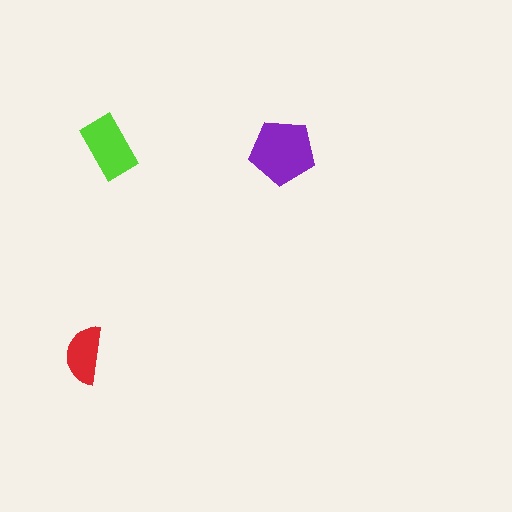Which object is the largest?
The purple pentagon.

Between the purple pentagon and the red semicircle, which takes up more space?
The purple pentagon.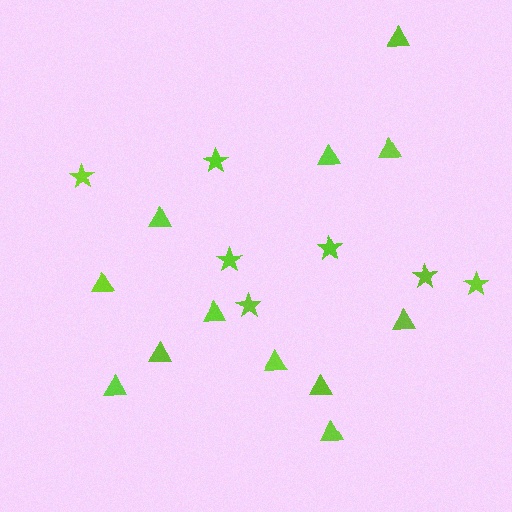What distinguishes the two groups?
There are 2 groups: one group of stars (7) and one group of triangles (12).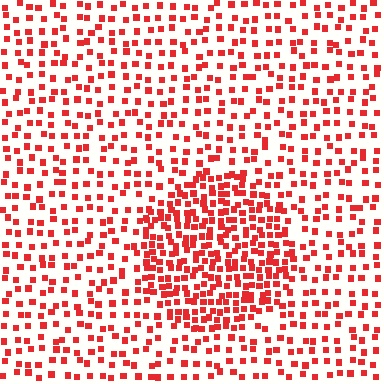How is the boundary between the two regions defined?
The boundary is defined by a change in element density (approximately 2.1x ratio). All elements are the same color, size, and shape.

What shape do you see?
I see a circle.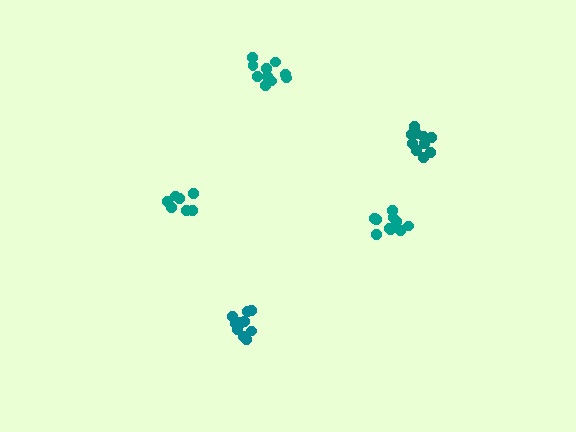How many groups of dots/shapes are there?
There are 5 groups.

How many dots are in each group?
Group 1: 10 dots, Group 2: 11 dots, Group 3: 7 dots, Group 4: 10 dots, Group 5: 10 dots (48 total).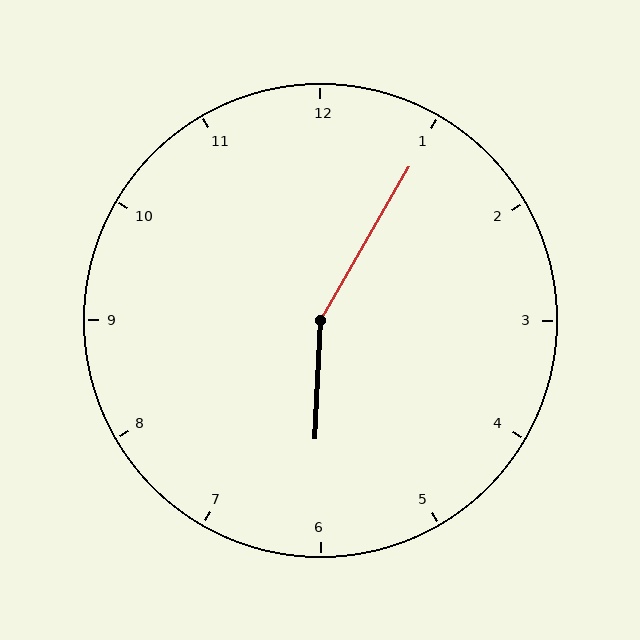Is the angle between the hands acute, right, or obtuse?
It is obtuse.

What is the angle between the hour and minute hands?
Approximately 152 degrees.